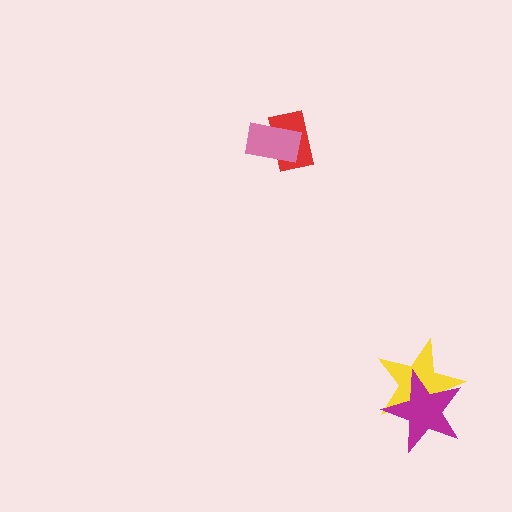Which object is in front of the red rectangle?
The pink rectangle is in front of the red rectangle.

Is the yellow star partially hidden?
Yes, it is partially covered by another shape.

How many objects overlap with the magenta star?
1 object overlaps with the magenta star.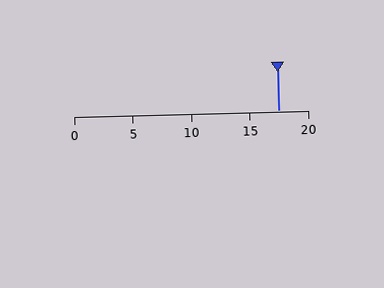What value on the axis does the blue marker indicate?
The marker indicates approximately 17.5.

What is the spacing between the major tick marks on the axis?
The major ticks are spaced 5 apart.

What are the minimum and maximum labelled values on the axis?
The axis runs from 0 to 20.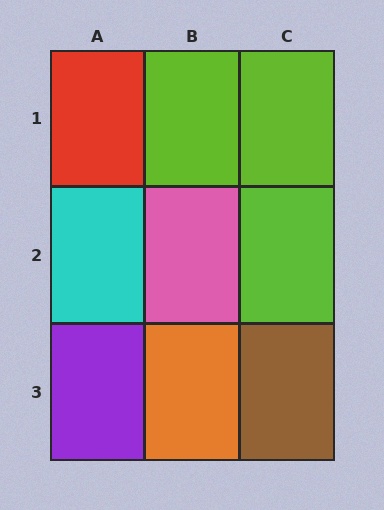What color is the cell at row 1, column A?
Red.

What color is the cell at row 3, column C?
Brown.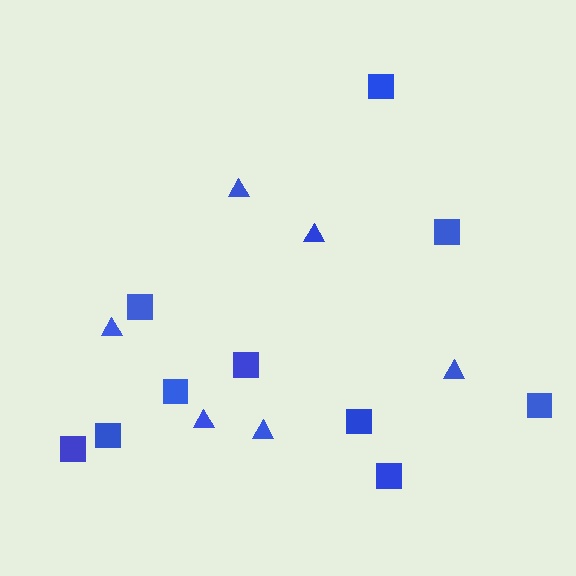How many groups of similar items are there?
There are 2 groups: one group of triangles (6) and one group of squares (10).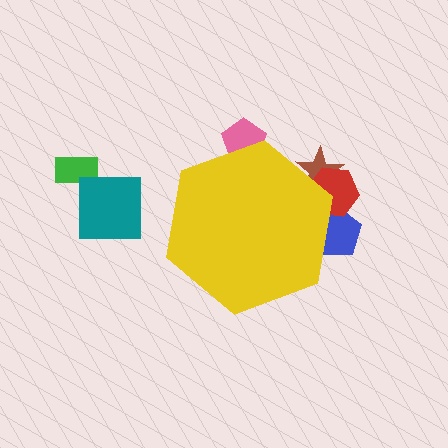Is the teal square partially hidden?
No, the teal square is fully visible.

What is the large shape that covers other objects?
A yellow hexagon.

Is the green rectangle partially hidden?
No, the green rectangle is fully visible.